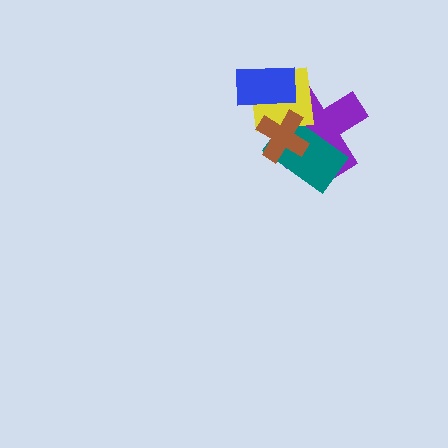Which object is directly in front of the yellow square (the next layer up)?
The blue rectangle is directly in front of the yellow square.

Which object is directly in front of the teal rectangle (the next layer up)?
The yellow square is directly in front of the teal rectangle.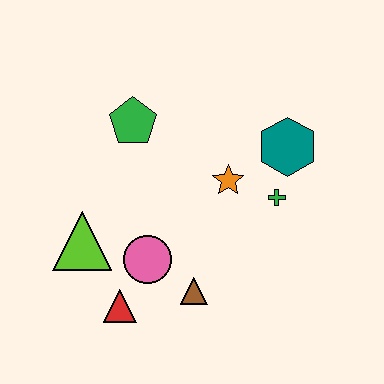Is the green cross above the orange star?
No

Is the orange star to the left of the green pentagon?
No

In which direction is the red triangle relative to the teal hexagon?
The red triangle is to the left of the teal hexagon.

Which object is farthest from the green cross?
The lime triangle is farthest from the green cross.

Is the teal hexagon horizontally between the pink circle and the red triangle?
No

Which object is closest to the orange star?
The green cross is closest to the orange star.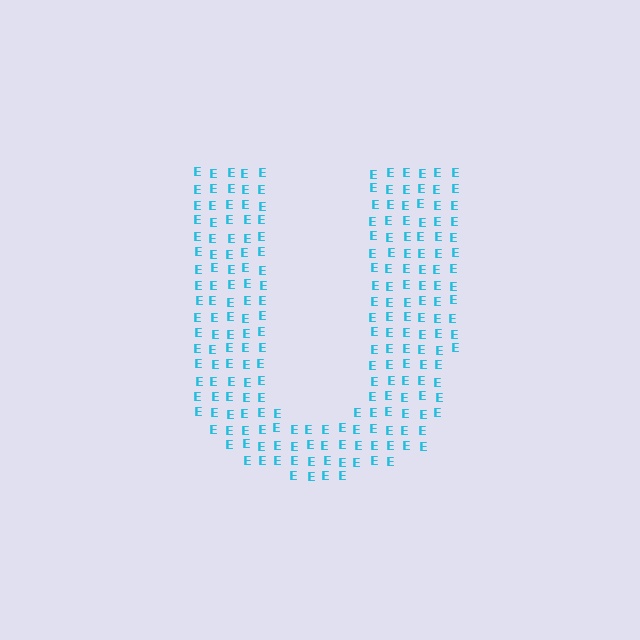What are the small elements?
The small elements are letter E's.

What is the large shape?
The large shape is the letter U.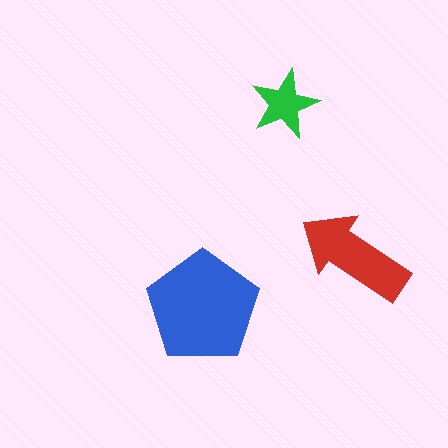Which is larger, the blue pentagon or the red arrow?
The blue pentagon.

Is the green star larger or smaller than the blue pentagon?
Smaller.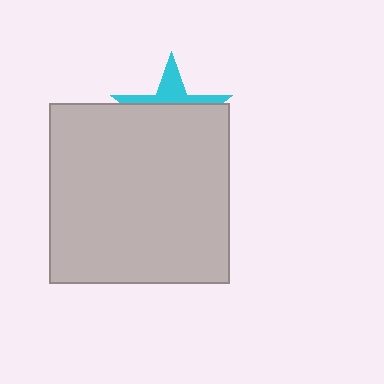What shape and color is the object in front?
The object in front is a light gray square.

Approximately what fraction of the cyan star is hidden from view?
Roughly 67% of the cyan star is hidden behind the light gray square.